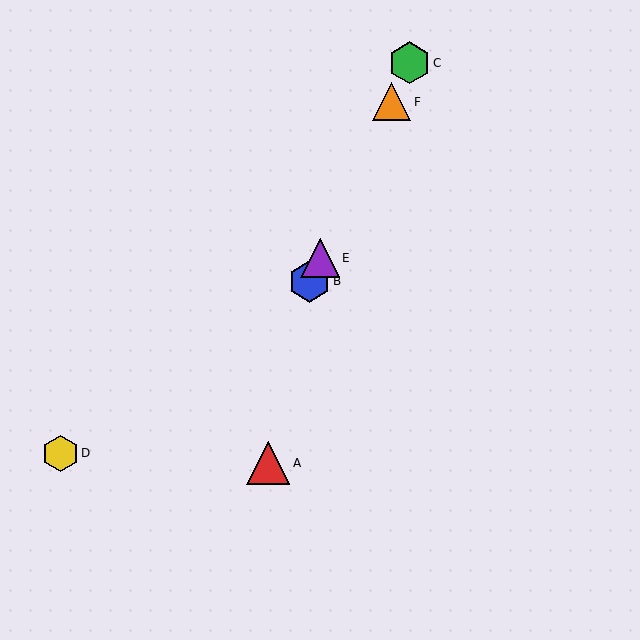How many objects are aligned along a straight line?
4 objects (B, C, E, F) are aligned along a straight line.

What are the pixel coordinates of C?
Object C is at (409, 63).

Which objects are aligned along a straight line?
Objects B, C, E, F are aligned along a straight line.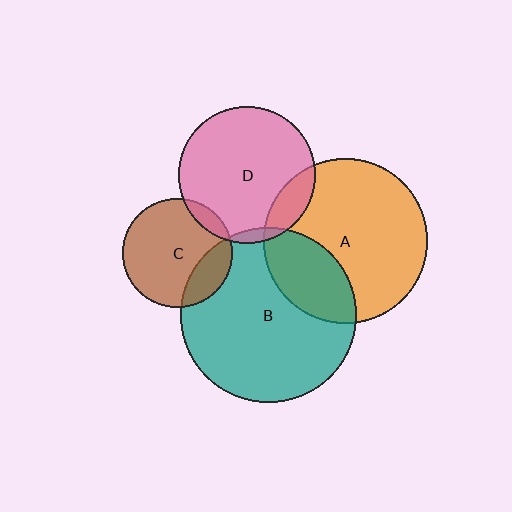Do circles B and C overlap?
Yes.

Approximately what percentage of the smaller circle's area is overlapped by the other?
Approximately 20%.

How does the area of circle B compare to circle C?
Approximately 2.6 times.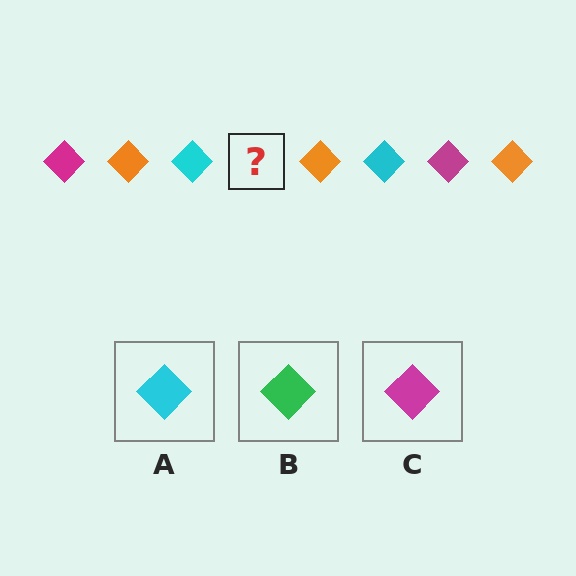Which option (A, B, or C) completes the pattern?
C.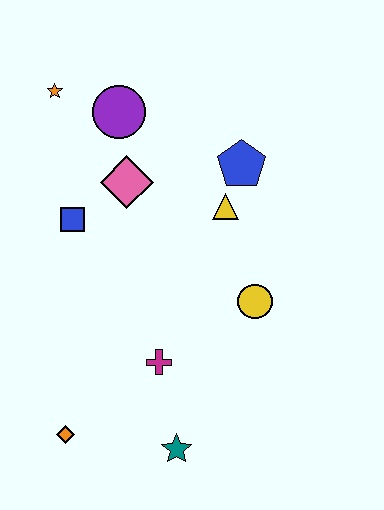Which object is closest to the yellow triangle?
The blue pentagon is closest to the yellow triangle.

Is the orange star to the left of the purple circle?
Yes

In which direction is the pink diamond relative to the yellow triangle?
The pink diamond is to the left of the yellow triangle.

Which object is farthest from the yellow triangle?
The orange diamond is farthest from the yellow triangle.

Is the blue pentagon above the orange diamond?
Yes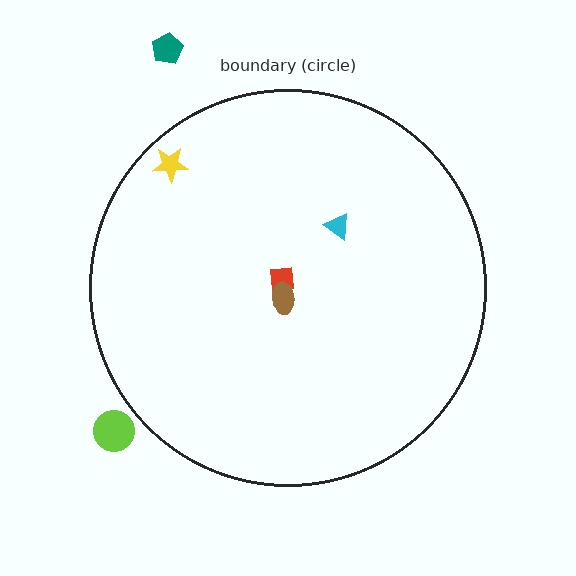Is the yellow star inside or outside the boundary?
Inside.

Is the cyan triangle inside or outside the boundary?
Inside.